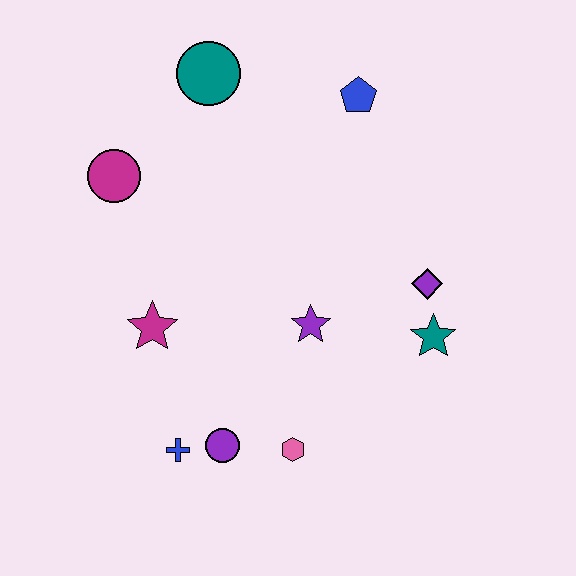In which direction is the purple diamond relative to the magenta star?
The purple diamond is to the right of the magenta star.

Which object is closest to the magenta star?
The blue cross is closest to the magenta star.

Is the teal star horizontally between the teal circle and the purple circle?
No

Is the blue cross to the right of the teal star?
No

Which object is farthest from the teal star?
The magenta circle is farthest from the teal star.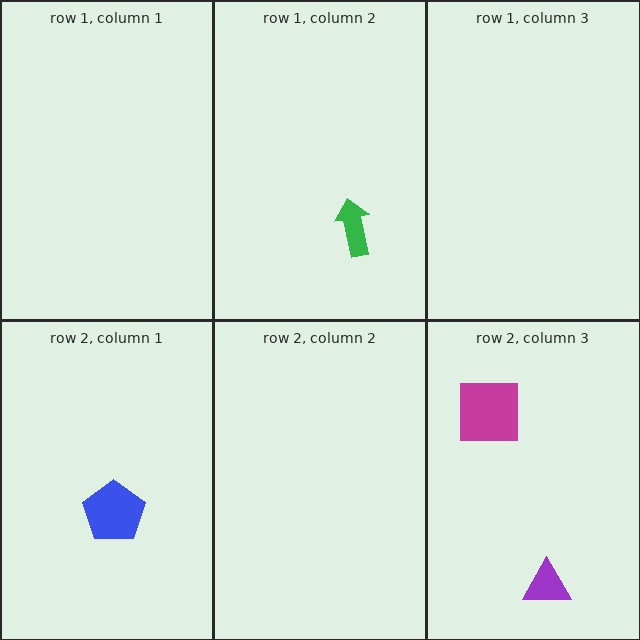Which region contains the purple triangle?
The row 2, column 3 region.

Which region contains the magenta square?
The row 2, column 3 region.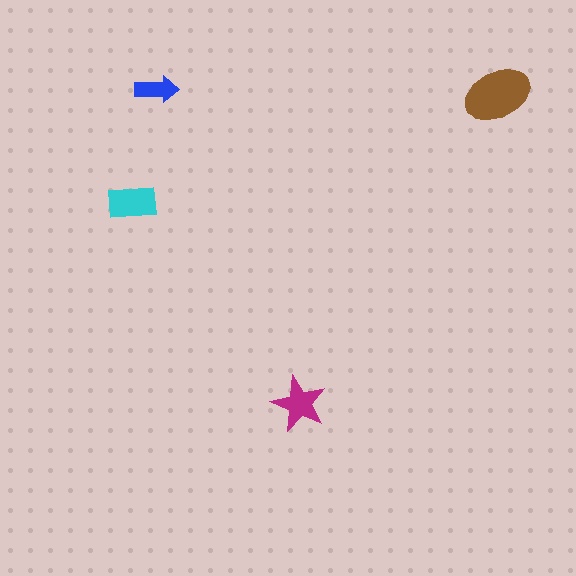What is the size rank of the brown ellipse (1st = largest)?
1st.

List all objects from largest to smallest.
The brown ellipse, the cyan rectangle, the magenta star, the blue arrow.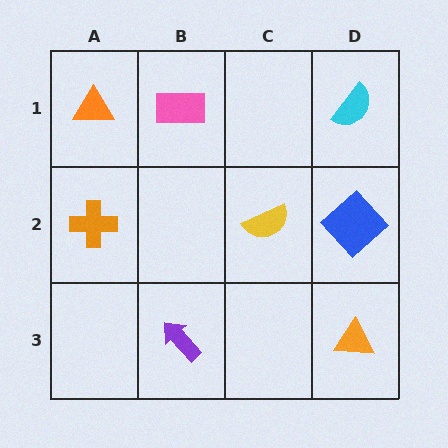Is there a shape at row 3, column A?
No, that cell is empty.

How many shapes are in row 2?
3 shapes.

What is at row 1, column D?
A cyan semicircle.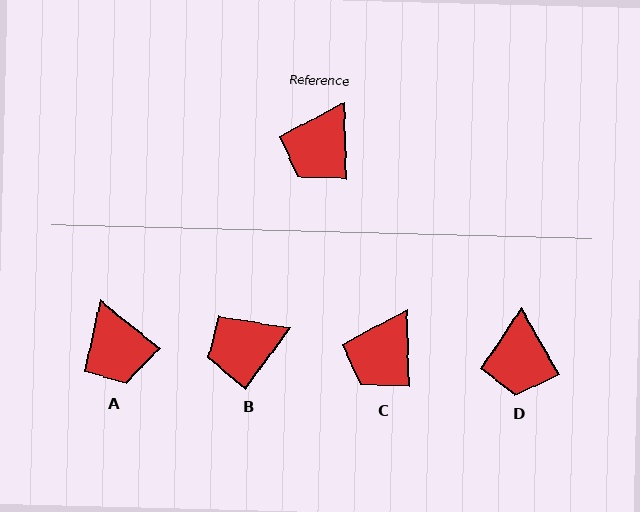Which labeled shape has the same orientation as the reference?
C.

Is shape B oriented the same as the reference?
No, it is off by about 38 degrees.